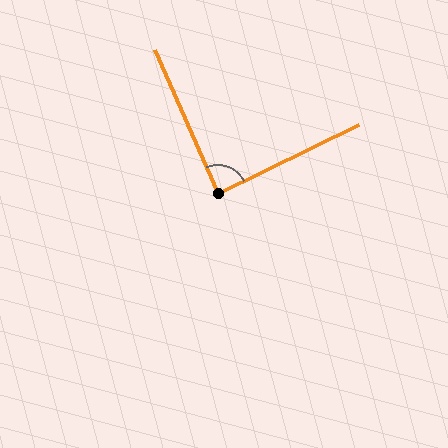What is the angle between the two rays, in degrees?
Approximately 88 degrees.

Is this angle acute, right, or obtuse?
It is approximately a right angle.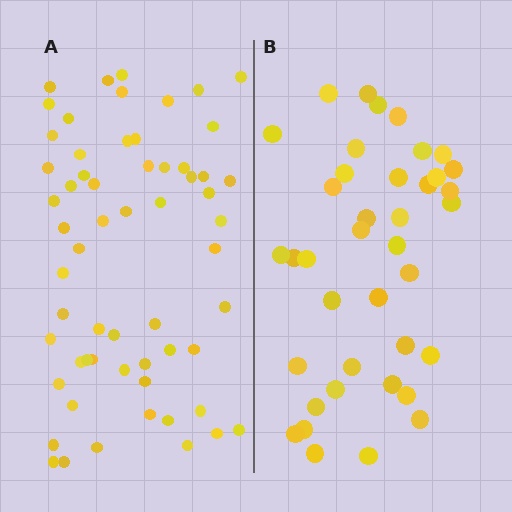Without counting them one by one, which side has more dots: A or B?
Region A (the left region) has more dots.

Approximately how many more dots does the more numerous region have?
Region A has approximately 20 more dots than region B.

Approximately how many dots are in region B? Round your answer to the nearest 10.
About 40 dots. (The exact count is 39, which rounds to 40.)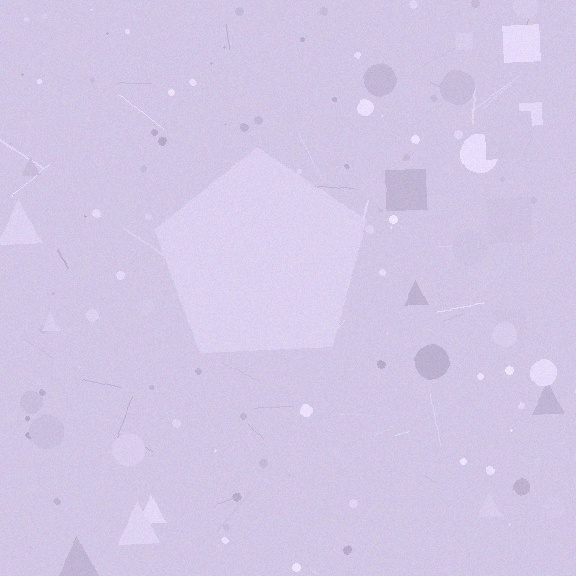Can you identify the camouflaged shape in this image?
The camouflaged shape is a pentagon.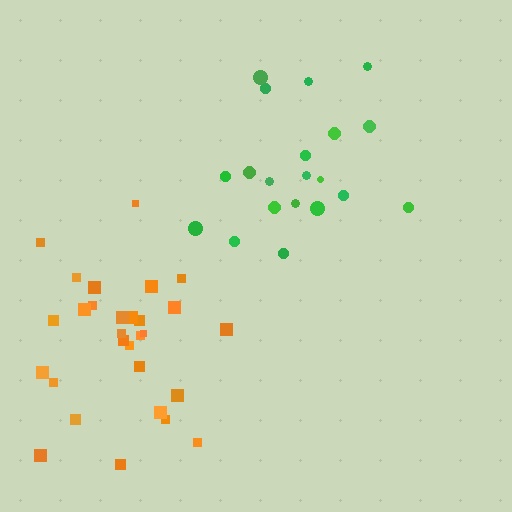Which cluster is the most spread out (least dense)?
Green.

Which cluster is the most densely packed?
Orange.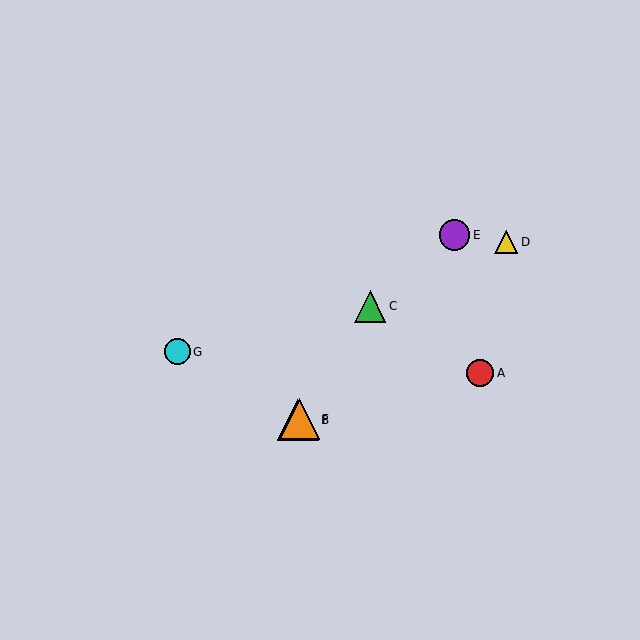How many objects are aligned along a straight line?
3 objects (B, D, F) are aligned along a straight line.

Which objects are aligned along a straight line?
Objects B, D, F are aligned along a straight line.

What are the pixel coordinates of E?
Object E is at (455, 235).